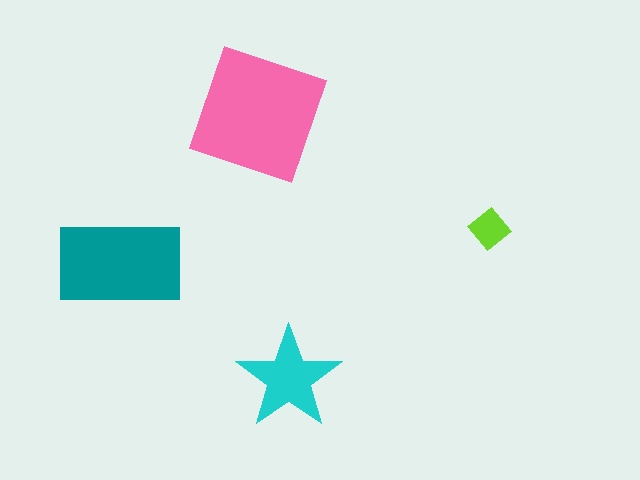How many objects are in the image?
There are 4 objects in the image.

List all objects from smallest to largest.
The lime diamond, the cyan star, the teal rectangle, the pink square.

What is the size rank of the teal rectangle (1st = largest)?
2nd.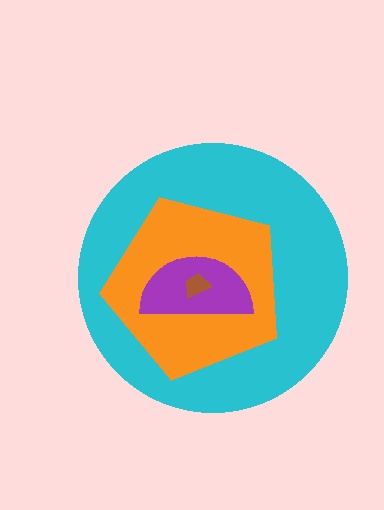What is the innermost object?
The brown trapezoid.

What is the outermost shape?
The cyan circle.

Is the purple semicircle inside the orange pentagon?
Yes.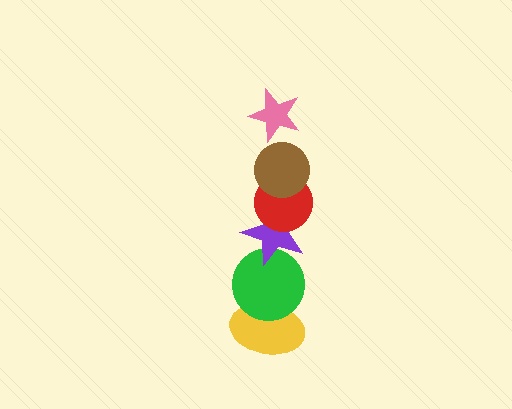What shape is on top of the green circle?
The purple star is on top of the green circle.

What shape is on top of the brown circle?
The pink star is on top of the brown circle.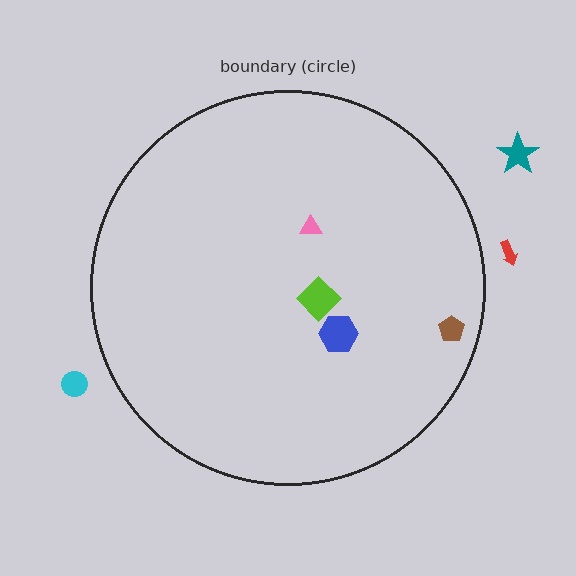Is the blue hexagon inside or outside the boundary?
Inside.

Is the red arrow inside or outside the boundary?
Outside.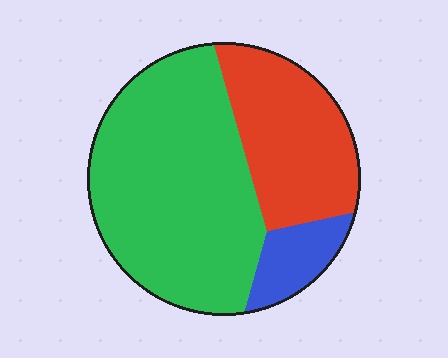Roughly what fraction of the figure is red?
Red takes up about one third (1/3) of the figure.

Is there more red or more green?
Green.